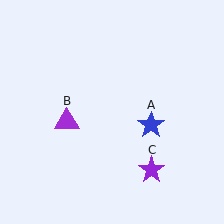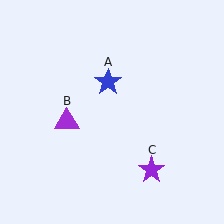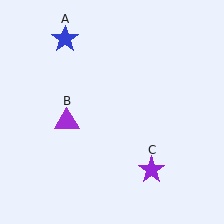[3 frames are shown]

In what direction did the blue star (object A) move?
The blue star (object A) moved up and to the left.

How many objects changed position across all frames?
1 object changed position: blue star (object A).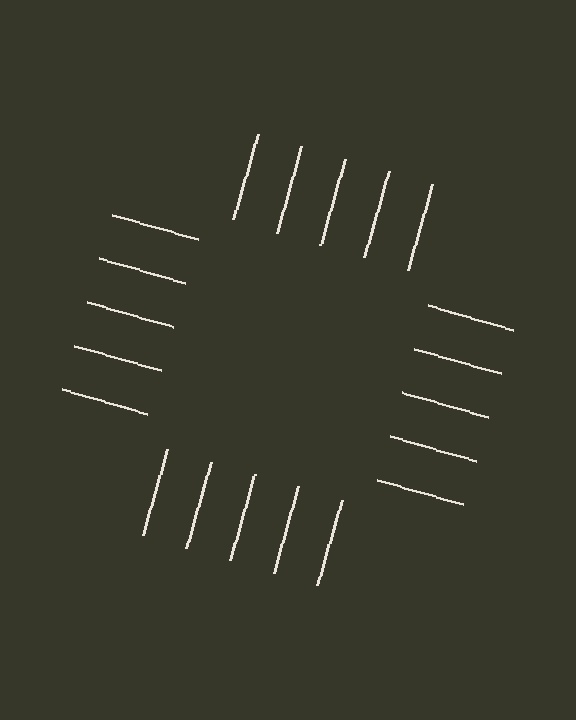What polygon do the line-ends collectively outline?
An illusory square — the line segments terminate on its edges but no continuous stroke is drawn.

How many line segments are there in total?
20 — 5 along each of the 4 edges.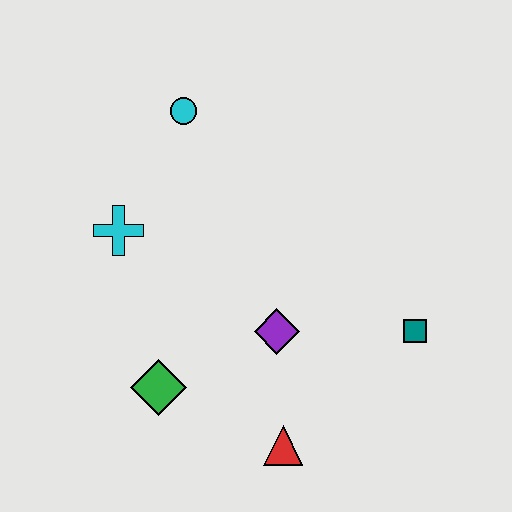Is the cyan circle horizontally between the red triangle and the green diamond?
Yes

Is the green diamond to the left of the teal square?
Yes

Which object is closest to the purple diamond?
The red triangle is closest to the purple diamond.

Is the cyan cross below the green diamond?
No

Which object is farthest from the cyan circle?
The red triangle is farthest from the cyan circle.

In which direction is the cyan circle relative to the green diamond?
The cyan circle is above the green diamond.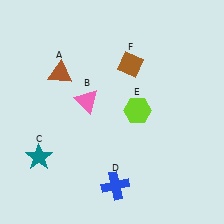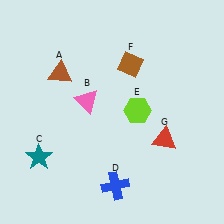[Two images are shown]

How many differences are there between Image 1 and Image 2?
There is 1 difference between the two images.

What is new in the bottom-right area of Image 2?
A red triangle (G) was added in the bottom-right area of Image 2.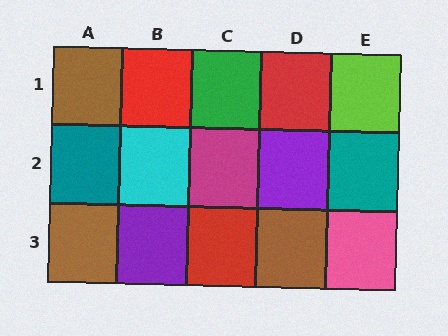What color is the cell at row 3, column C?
Red.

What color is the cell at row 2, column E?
Teal.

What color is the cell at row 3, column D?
Brown.